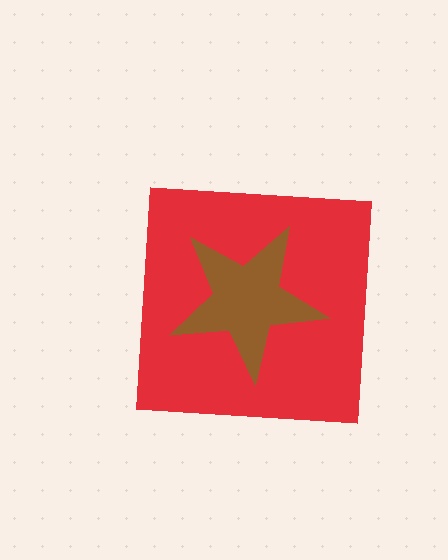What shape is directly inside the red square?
The brown star.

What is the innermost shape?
The brown star.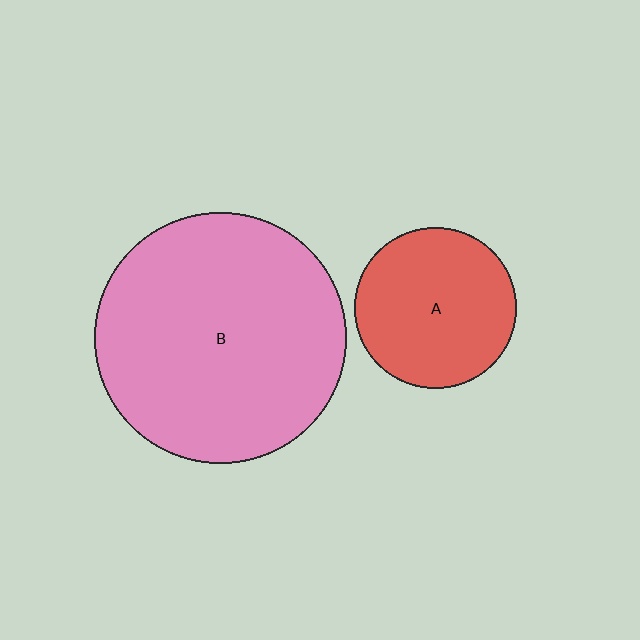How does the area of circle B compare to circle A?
Approximately 2.4 times.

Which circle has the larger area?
Circle B (pink).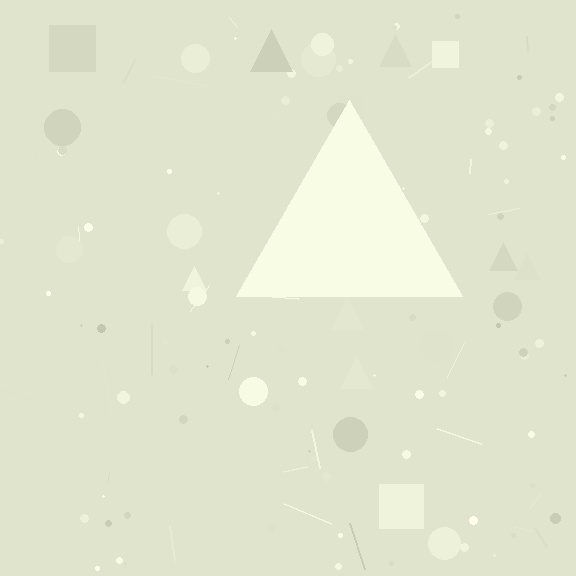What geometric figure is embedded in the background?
A triangle is embedded in the background.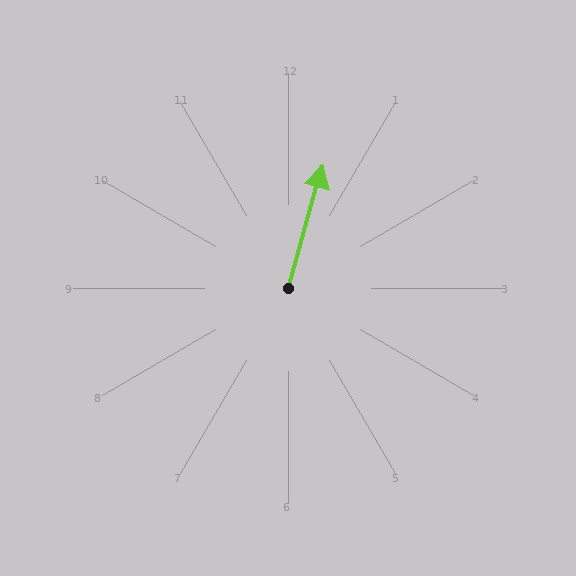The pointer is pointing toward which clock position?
Roughly 1 o'clock.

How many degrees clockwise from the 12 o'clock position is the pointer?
Approximately 16 degrees.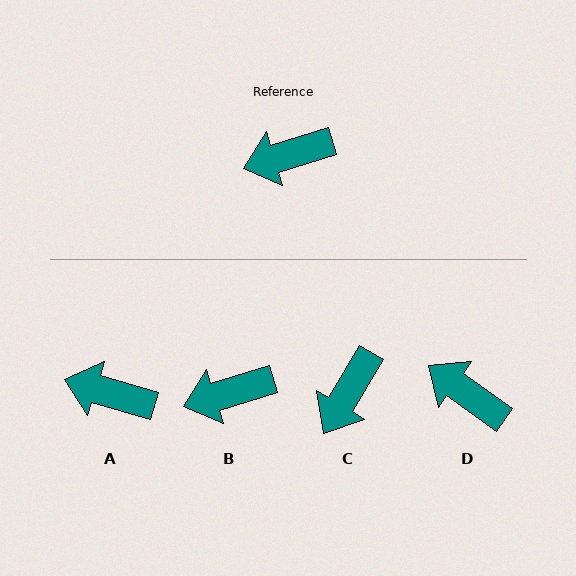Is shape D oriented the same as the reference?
No, it is off by about 52 degrees.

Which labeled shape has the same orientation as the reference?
B.